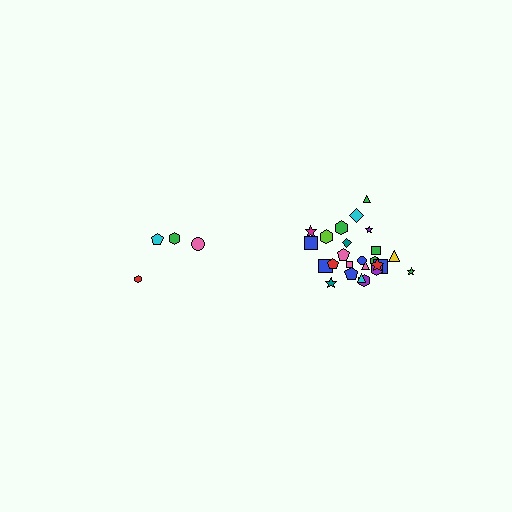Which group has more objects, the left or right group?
The right group.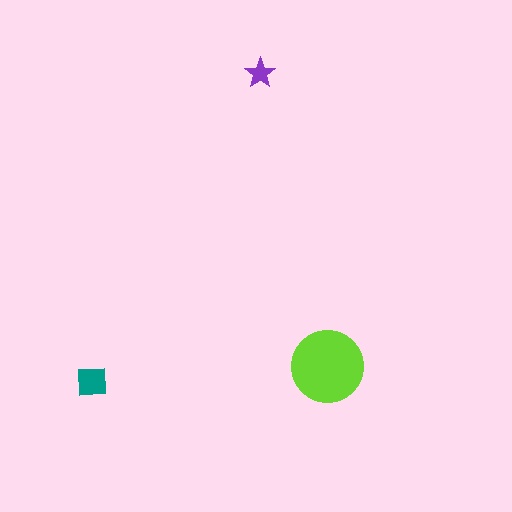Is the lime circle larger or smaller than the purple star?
Larger.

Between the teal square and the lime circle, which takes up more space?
The lime circle.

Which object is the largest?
The lime circle.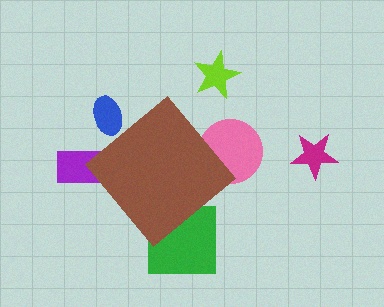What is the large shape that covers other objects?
A brown diamond.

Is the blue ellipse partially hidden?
Yes, the blue ellipse is partially hidden behind the brown diamond.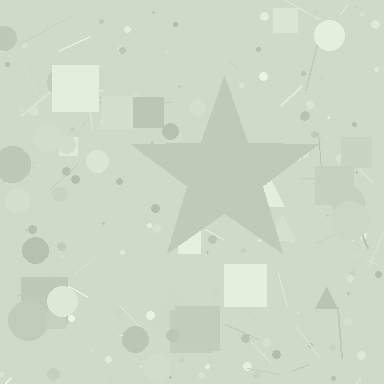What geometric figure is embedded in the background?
A star is embedded in the background.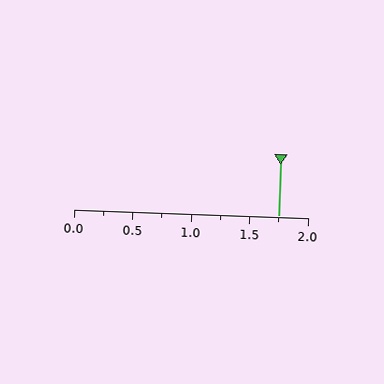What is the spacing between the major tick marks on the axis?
The major ticks are spaced 0.5 apart.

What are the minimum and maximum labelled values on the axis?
The axis runs from 0.0 to 2.0.